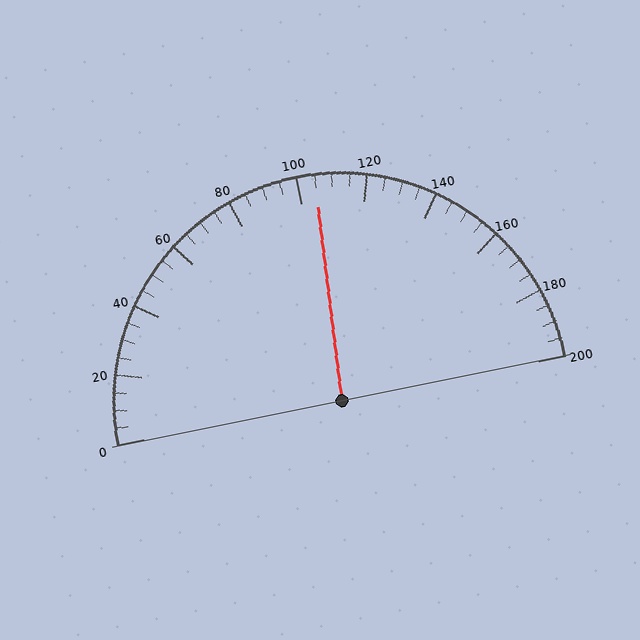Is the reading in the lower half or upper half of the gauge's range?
The reading is in the upper half of the range (0 to 200).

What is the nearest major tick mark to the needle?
The nearest major tick mark is 100.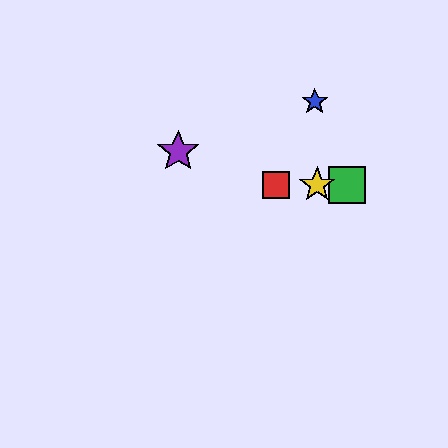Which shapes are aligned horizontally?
The red square, the green square, the yellow star are aligned horizontally.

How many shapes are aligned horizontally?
3 shapes (the red square, the green square, the yellow star) are aligned horizontally.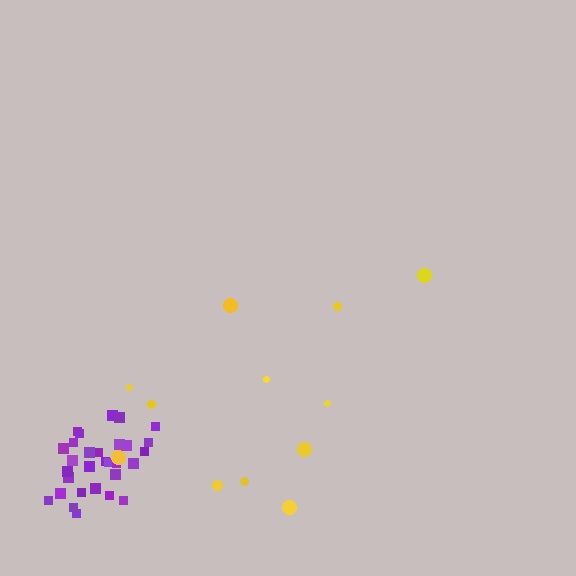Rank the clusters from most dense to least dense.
purple, yellow.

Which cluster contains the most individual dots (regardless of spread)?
Purple (31).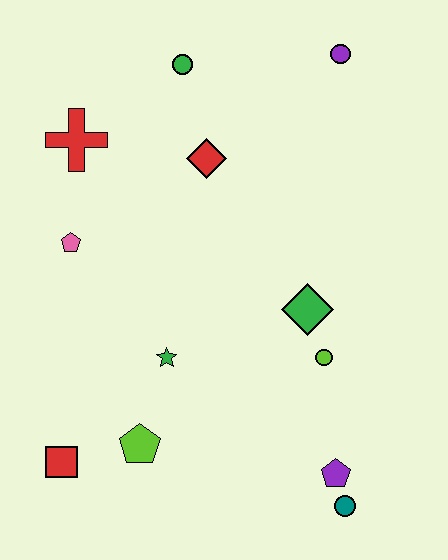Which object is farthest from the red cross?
The teal circle is farthest from the red cross.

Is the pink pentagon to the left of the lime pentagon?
Yes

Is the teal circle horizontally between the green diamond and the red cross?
No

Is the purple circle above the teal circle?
Yes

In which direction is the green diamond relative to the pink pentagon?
The green diamond is to the right of the pink pentagon.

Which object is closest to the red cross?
The pink pentagon is closest to the red cross.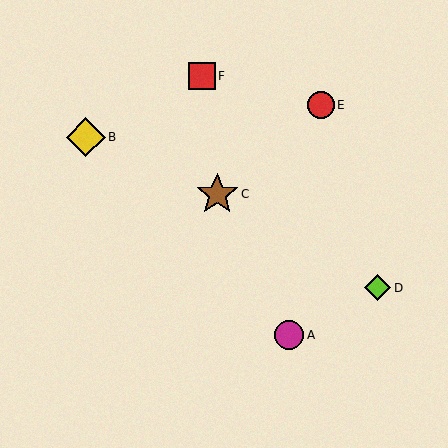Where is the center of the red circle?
The center of the red circle is at (321, 105).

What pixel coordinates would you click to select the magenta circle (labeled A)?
Click at (289, 335) to select the magenta circle A.